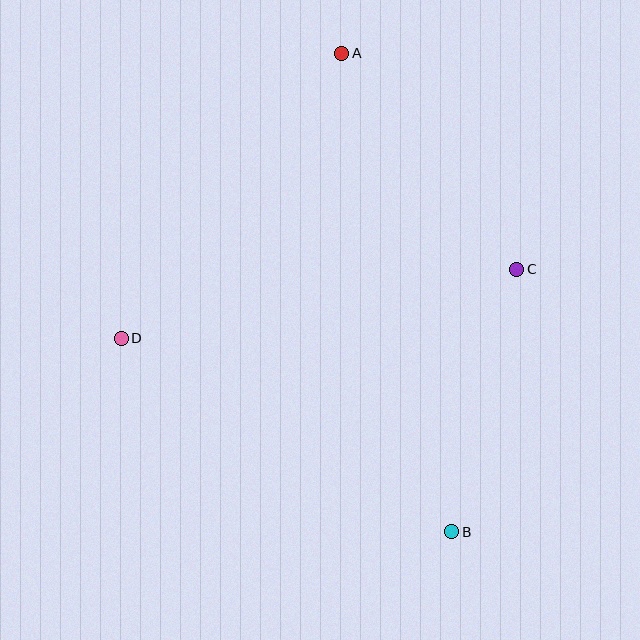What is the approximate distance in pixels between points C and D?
The distance between C and D is approximately 401 pixels.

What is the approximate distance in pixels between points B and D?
The distance between B and D is approximately 383 pixels.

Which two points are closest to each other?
Points B and C are closest to each other.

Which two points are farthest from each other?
Points A and B are farthest from each other.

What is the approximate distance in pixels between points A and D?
The distance between A and D is approximately 360 pixels.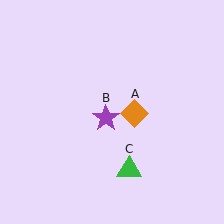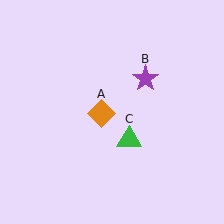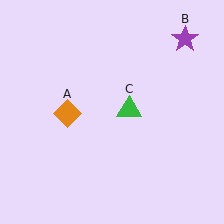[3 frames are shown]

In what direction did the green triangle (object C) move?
The green triangle (object C) moved up.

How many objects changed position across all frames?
3 objects changed position: orange diamond (object A), purple star (object B), green triangle (object C).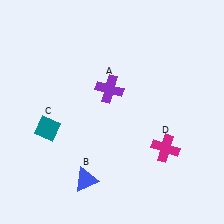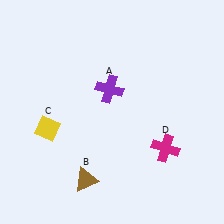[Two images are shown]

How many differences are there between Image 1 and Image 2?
There are 2 differences between the two images.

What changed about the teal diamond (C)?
In Image 1, C is teal. In Image 2, it changed to yellow.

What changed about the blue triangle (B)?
In Image 1, B is blue. In Image 2, it changed to brown.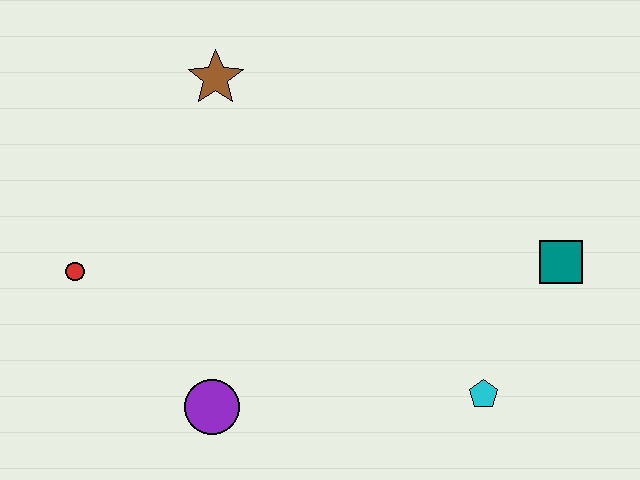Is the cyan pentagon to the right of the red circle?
Yes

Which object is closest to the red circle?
The purple circle is closest to the red circle.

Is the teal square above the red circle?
Yes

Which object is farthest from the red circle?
The teal square is farthest from the red circle.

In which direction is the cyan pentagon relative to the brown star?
The cyan pentagon is below the brown star.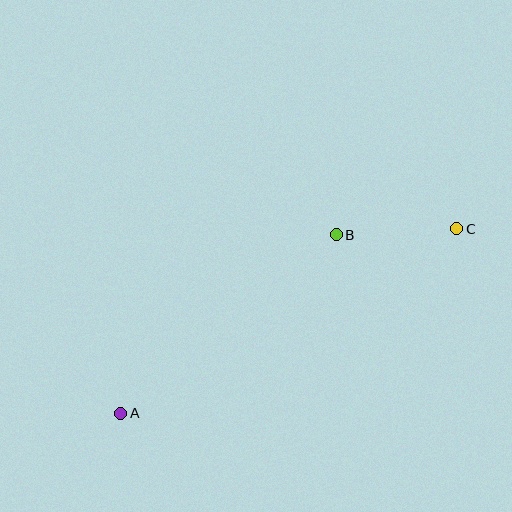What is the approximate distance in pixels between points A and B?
The distance between A and B is approximately 280 pixels.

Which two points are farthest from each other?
Points A and C are farthest from each other.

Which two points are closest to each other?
Points B and C are closest to each other.